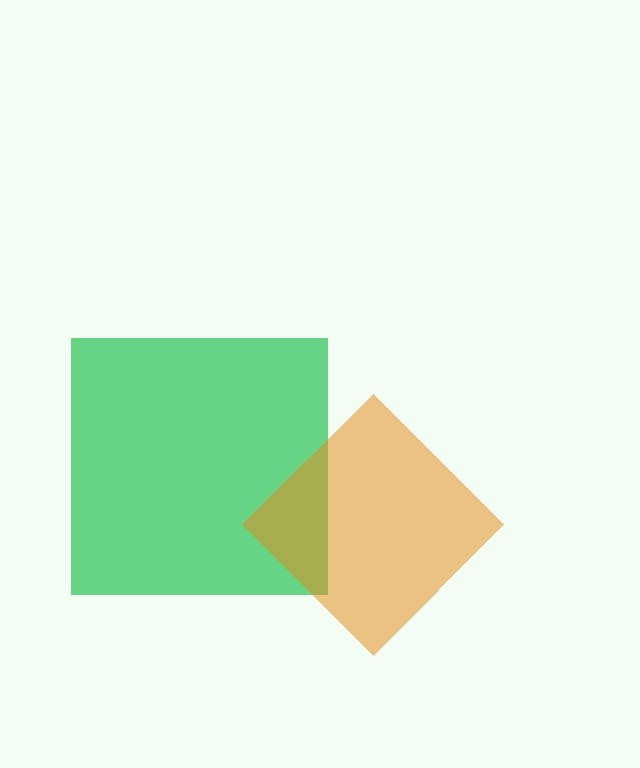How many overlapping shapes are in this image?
There are 2 overlapping shapes in the image.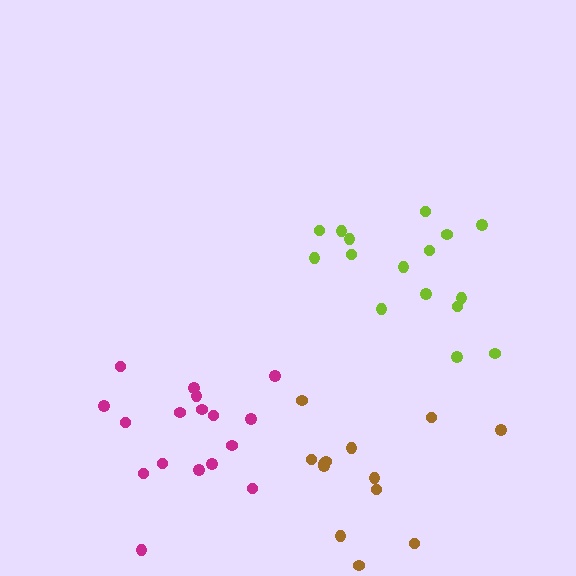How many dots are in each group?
Group 1: 17 dots, Group 2: 16 dots, Group 3: 13 dots (46 total).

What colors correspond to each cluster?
The clusters are colored: magenta, lime, brown.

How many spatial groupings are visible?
There are 3 spatial groupings.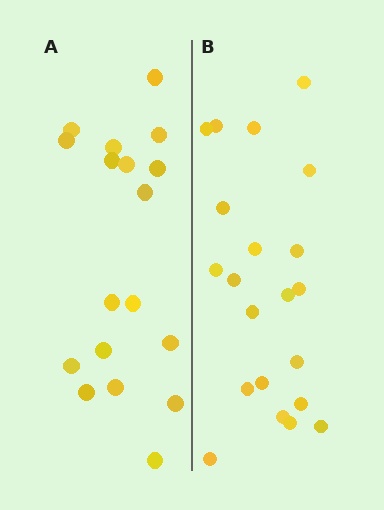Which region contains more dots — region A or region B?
Region B (the right region) has more dots.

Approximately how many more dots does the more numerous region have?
Region B has just a few more — roughly 2 or 3 more dots than region A.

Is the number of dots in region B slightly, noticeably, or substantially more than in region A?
Region B has only slightly more — the two regions are fairly close. The ratio is roughly 1.2 to 1.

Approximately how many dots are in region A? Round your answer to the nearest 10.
About 20 dots. (The exact count is 18, which rounds to 20.)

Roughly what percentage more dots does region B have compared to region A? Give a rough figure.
About 15% more.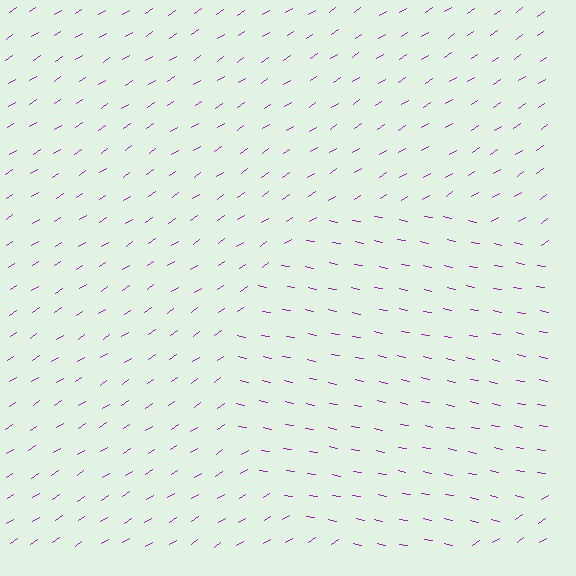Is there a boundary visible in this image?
Yes, there is a texture boundary formed by a change in line orientation.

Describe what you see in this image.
The image is filled with small purple line segments. A circle region in the image has lines oriented differently from the surrounding lines, creating a visible texture boundary.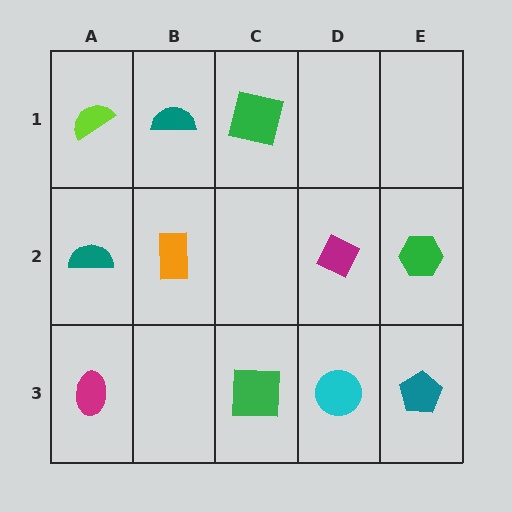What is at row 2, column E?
A green hexagon.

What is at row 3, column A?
A magenta ellipse.